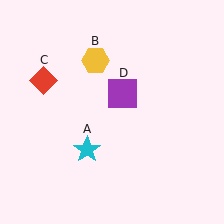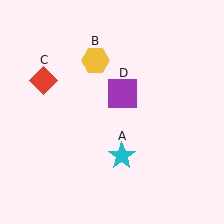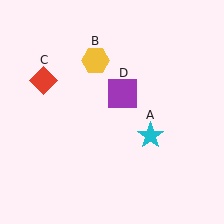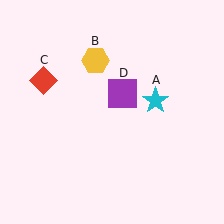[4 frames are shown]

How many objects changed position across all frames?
1 object changed position: cyan star (object A).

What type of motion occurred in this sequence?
The cyan star (object A) rotated counterclockwise around the center of the scene.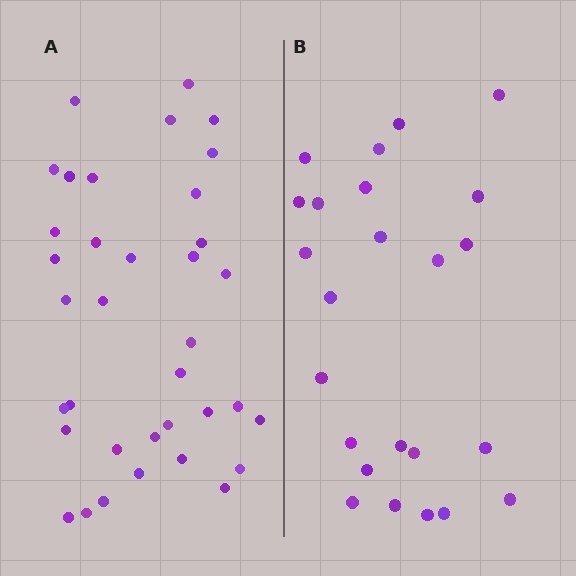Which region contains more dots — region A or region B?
Region A (the left region) has more dots.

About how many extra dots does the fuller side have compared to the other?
Region A has roughly 12 or so more dots than region B.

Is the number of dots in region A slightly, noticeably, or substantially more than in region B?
Region A has substantially more. The ratio is roughly 1.5 to 1.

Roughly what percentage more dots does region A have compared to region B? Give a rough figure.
About 50% more.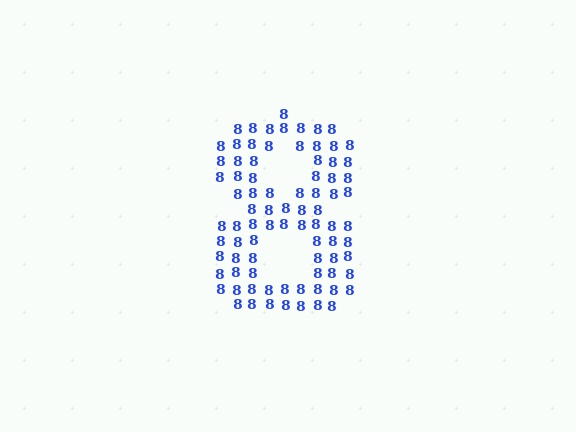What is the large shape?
The large shape is the digit 8.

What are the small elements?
The small elements are digit 8's.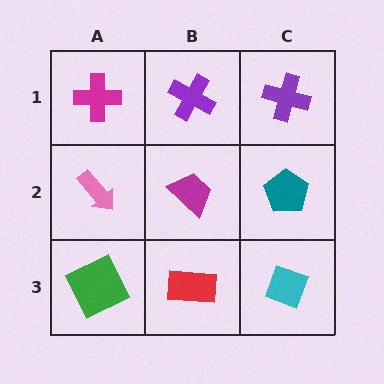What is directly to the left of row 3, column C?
A red rectangle.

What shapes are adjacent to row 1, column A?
A pink arrow (row 2, column A), a purple cross (row 1, column B).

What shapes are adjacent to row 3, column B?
A magenta trapezoid (row 2, column B), a green square (row 3, column A), a cyan diamond (row 3, column C).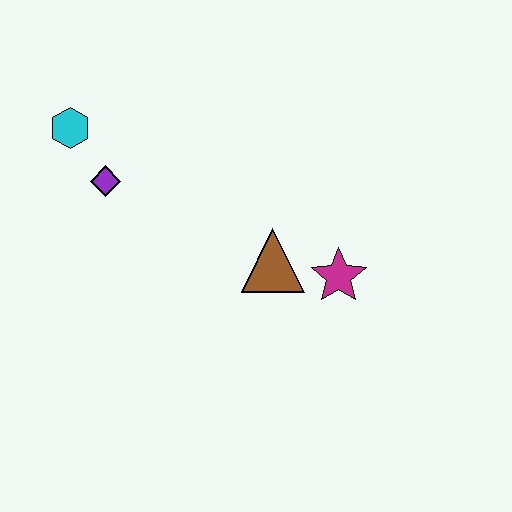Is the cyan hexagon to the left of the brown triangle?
Yes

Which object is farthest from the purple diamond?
The magenta star is farthest from the purple diamond.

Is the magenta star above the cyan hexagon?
No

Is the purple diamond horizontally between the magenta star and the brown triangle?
No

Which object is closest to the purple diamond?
The cyan hexagon is closest to the purple diamond.